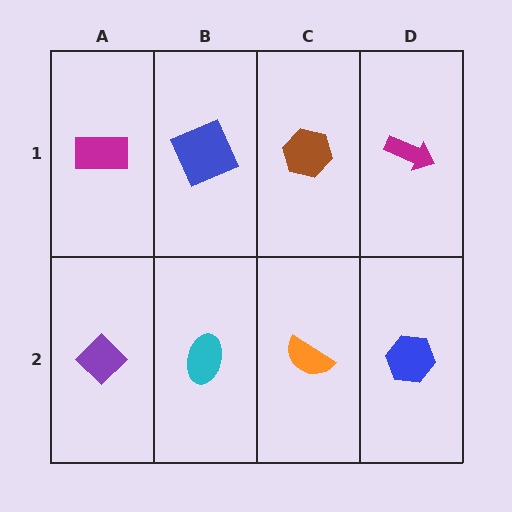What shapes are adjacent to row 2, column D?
A magenta arrow (row 1, column D), an orange semicircle (row 2, column C).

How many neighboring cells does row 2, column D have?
2.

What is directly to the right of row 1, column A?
A blue square.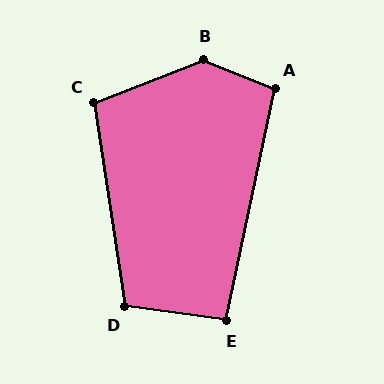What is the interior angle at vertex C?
Approximately 103 degrees (obtuse).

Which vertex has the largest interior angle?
B, at approximately 137 degrees.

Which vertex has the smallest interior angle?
E, at approximately 94 degrees.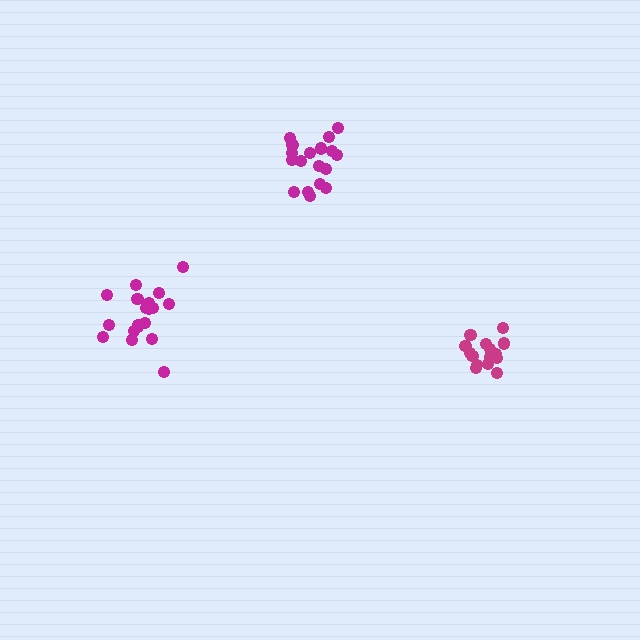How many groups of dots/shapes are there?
There are 3 groups.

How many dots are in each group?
Group 1: 15 dots, Group 2: 18 dots, Group 3: 19 dots (52 total).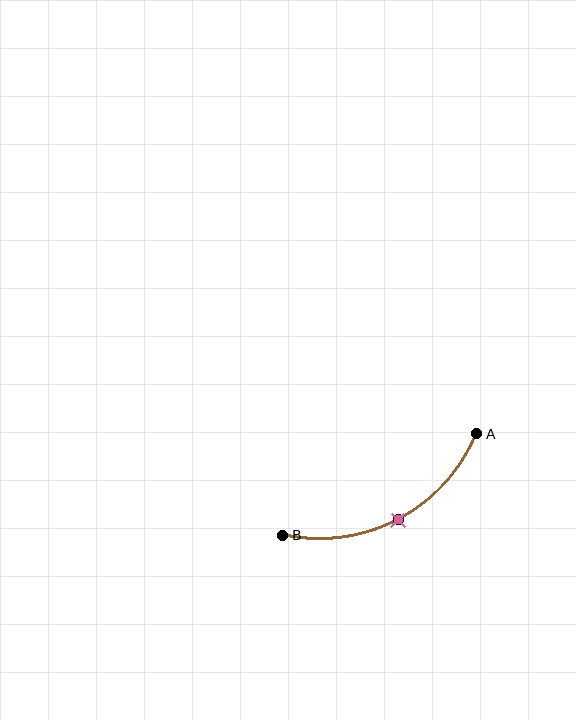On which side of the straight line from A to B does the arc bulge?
The arc bulges below the straight line connecting A and B.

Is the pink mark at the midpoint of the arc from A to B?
Yes. The pink mark lies on the arc at equal arc-length from both A and B — it is the arc midpoint.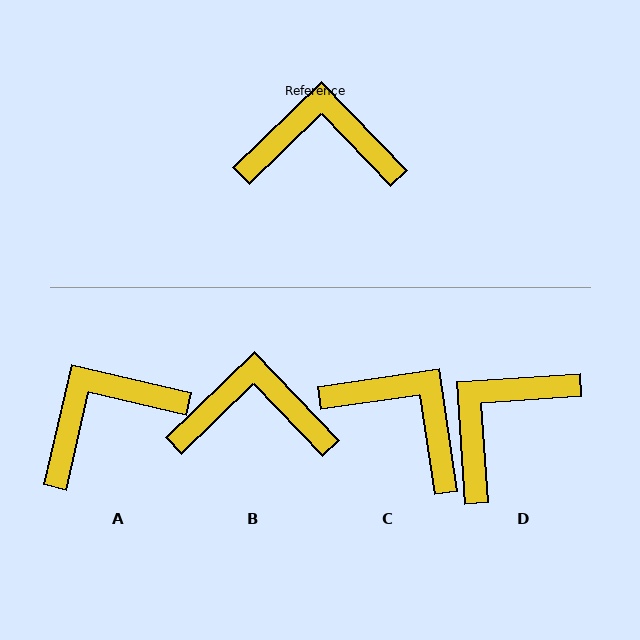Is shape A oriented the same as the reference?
No, it is off by about 33 degrees.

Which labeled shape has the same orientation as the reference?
B.